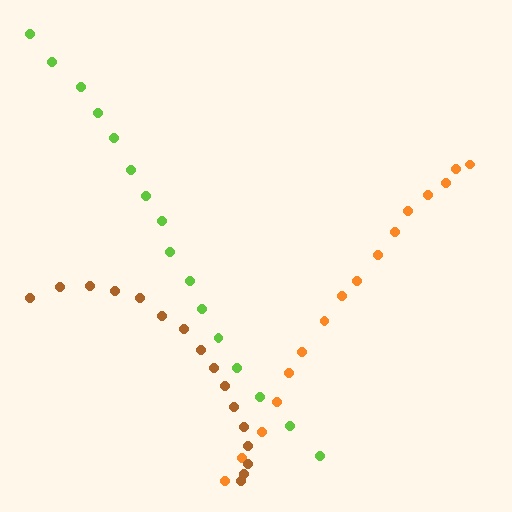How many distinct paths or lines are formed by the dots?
There are 3 distinct paths.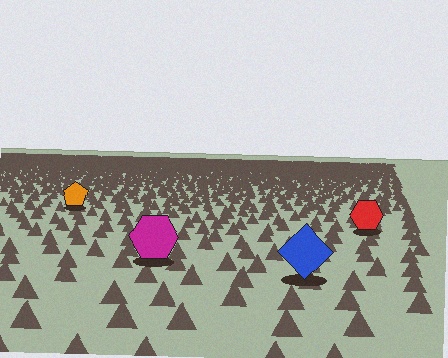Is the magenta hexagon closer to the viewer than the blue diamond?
No. The blue diamond is closer — you can tell from the texture gradient: the ground texture is coarser near it.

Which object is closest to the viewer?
The blue diamond is closest. The texture marks near it are larger and more spread out.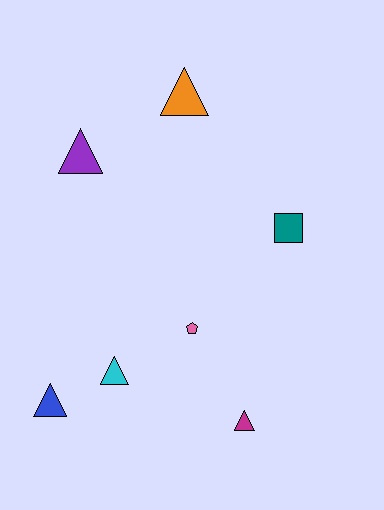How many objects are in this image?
There are 7 objects.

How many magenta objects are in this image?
There is 1 magenta object.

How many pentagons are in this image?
There is 1 pentagon.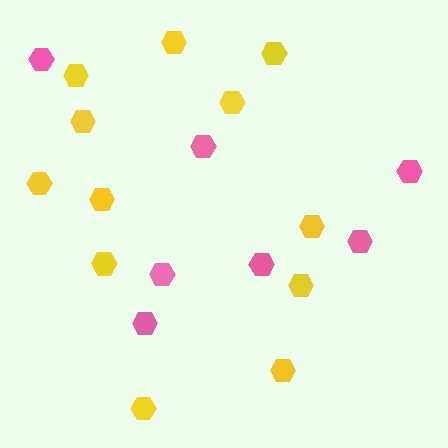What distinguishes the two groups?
There are 2 groups: one group of yellow hexagons (12) and one group of pink hexagons (7).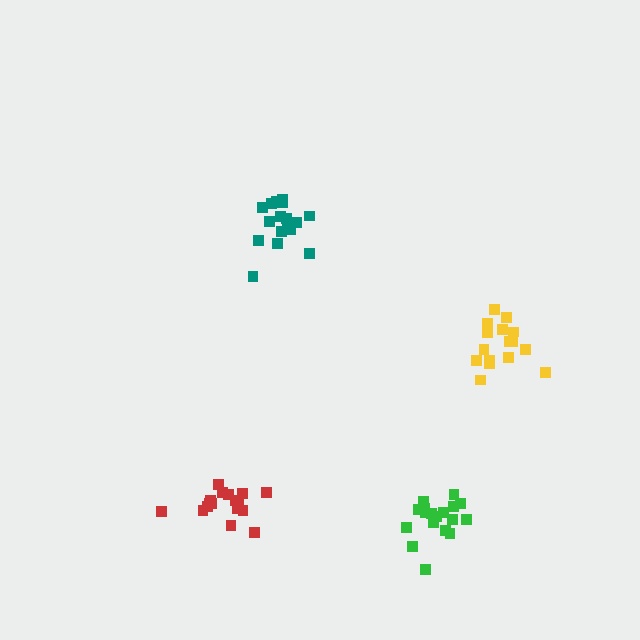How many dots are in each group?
Group 1: 16 dots, Group 2: 17 dots, Group 3: 18 dots, Group 4: 18 dots (69 total).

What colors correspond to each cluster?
The clusters are colored: yellow, teal, green, red.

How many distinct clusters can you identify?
There are 4 distinct clusters.